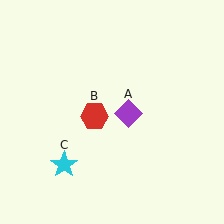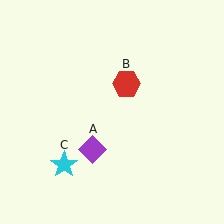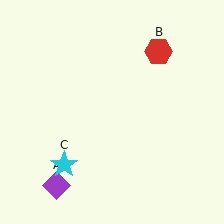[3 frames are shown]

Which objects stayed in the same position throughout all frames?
Cyan star (object C) remained stationary.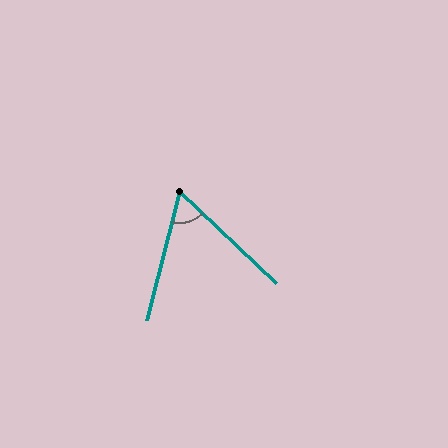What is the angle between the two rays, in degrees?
Approximately 61 degrees.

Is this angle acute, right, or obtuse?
It is acute.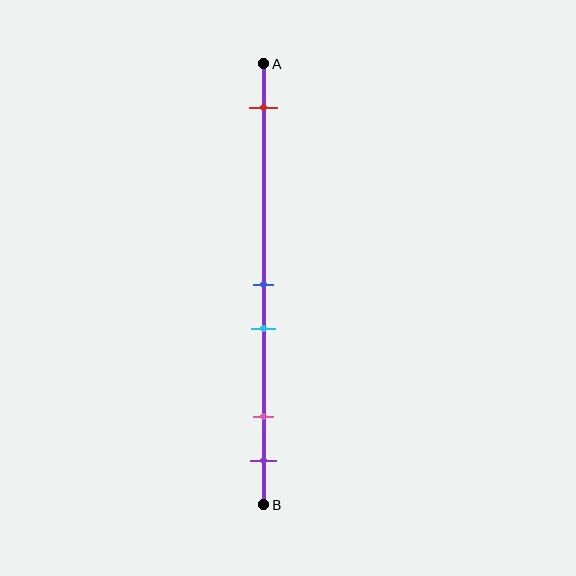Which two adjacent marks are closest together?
The blue and cyan marks are the closest adjacent pair.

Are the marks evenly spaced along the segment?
No, the marks are not evenly spaced.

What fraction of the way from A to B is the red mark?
The red mark is approximately 10% (0.1) of the way from A to B.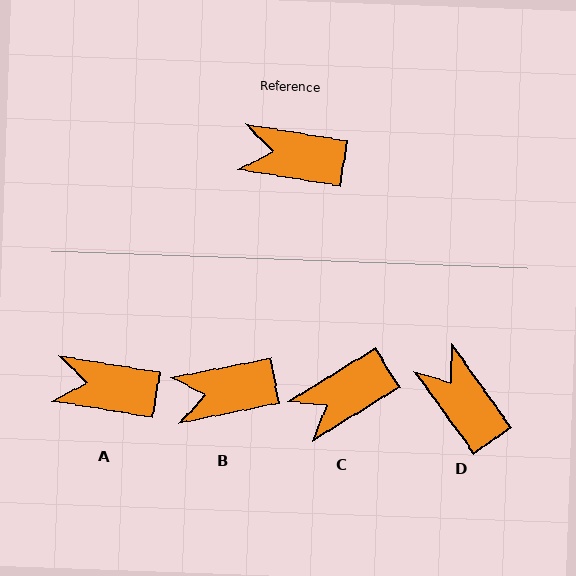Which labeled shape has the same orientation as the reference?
A.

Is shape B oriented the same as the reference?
No, it is off by about 21 degrees.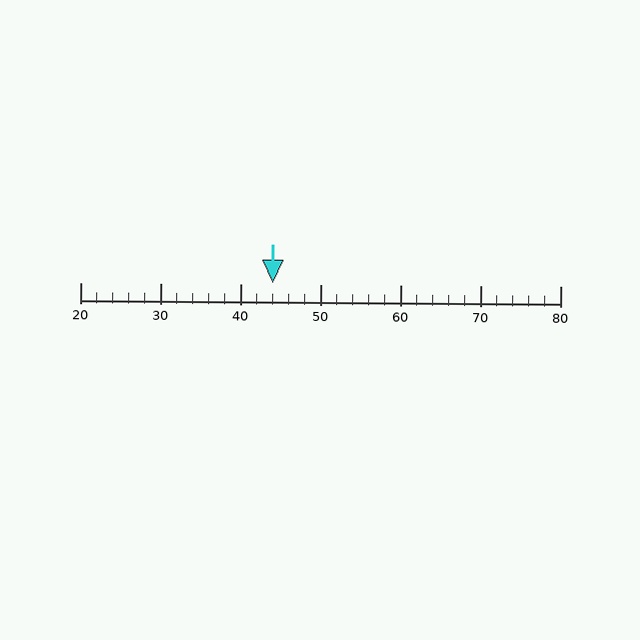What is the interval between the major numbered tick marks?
The major tick marks are spaced 10 units apart.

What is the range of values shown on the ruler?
The ruler shows values from 20 to 80.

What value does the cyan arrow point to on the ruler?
The cyan arrow points to approximately 44.